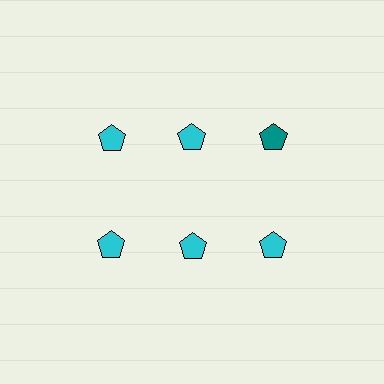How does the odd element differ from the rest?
It has a different color: teal instead of cyan.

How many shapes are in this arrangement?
There are 6 shapes arranged in a grid pattern.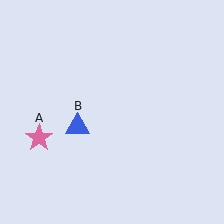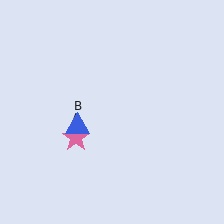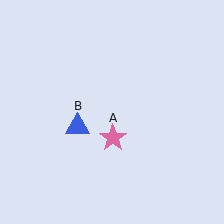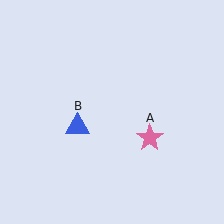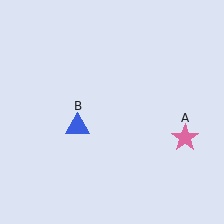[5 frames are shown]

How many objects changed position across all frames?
1 object changed position: pink star (object A).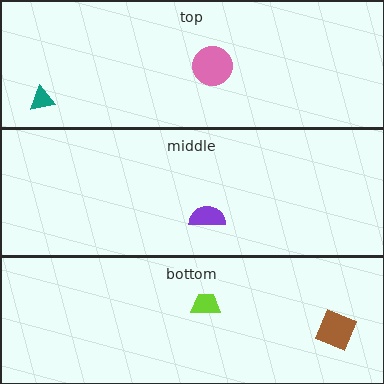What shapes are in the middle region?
The purple semicircle.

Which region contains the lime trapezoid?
The bottom region.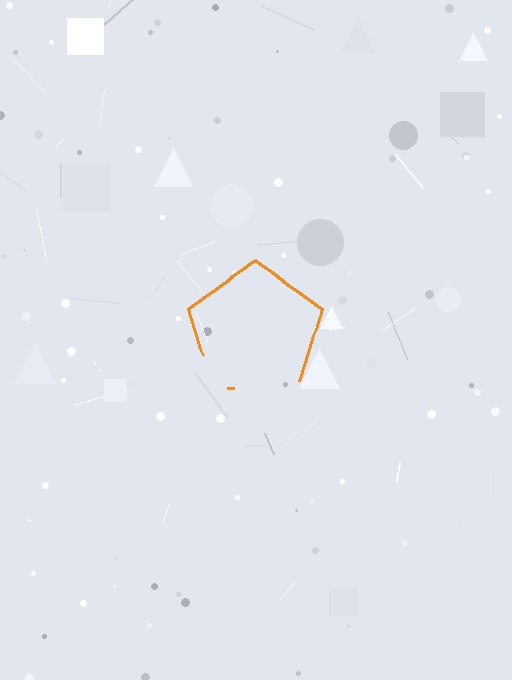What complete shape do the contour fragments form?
The contour fragments form a pentagon.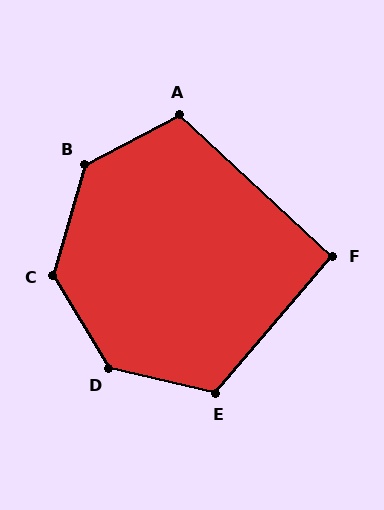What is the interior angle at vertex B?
Approximately 133 degrees (obtuse).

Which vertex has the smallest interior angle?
F, at approximately 92 degrees.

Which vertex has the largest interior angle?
D, at approximately 134 degrees.